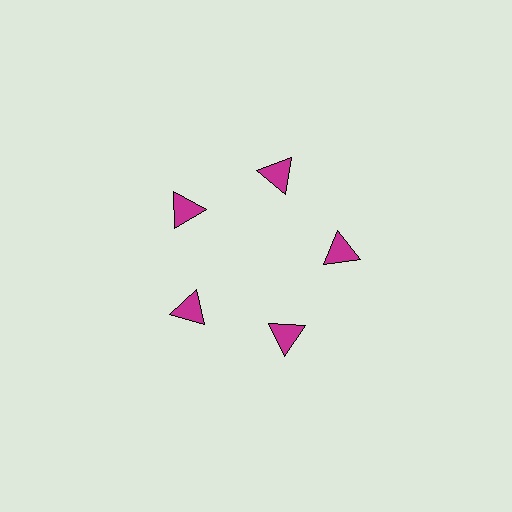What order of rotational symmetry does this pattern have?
This pattern has 5-fold rotational symmetry.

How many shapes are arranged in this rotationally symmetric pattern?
There are 5 shapes, arranged in 5 groups of 1.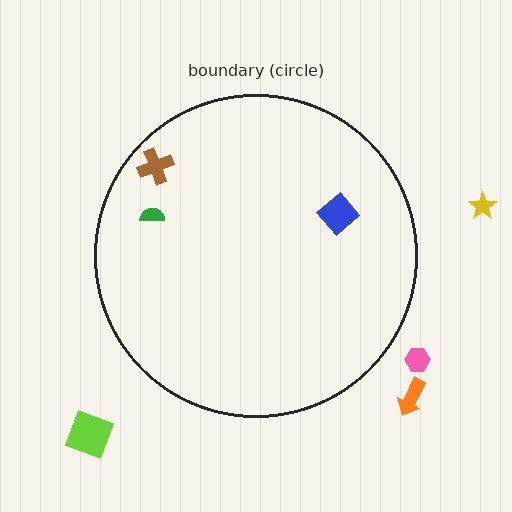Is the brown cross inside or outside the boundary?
Inside.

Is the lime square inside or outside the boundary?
Outside.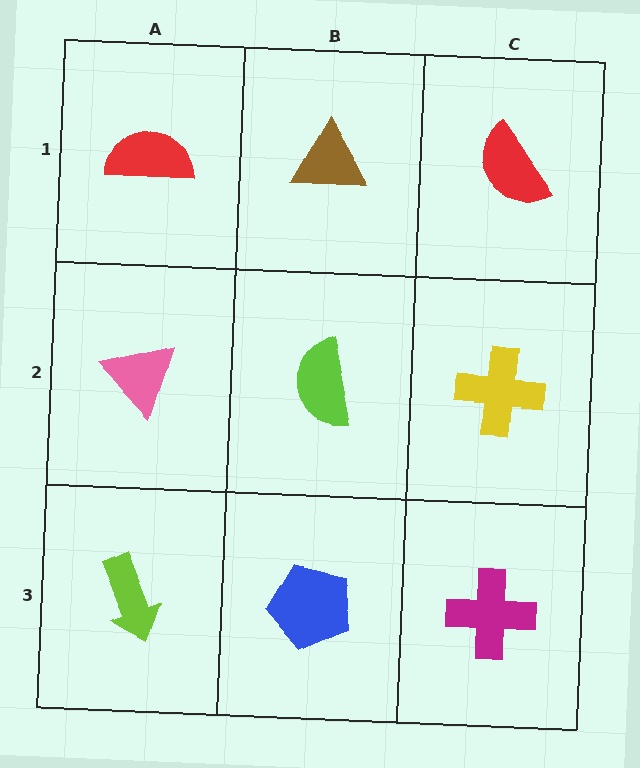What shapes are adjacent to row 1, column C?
A yellow cross (row 2, column C), a brown triangle (row 1, column B).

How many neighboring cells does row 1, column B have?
3.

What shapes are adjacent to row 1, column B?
A lime semicircle (row 2, column B), a red semicircle (row 1, column A), a red semicircle (row 1, column C).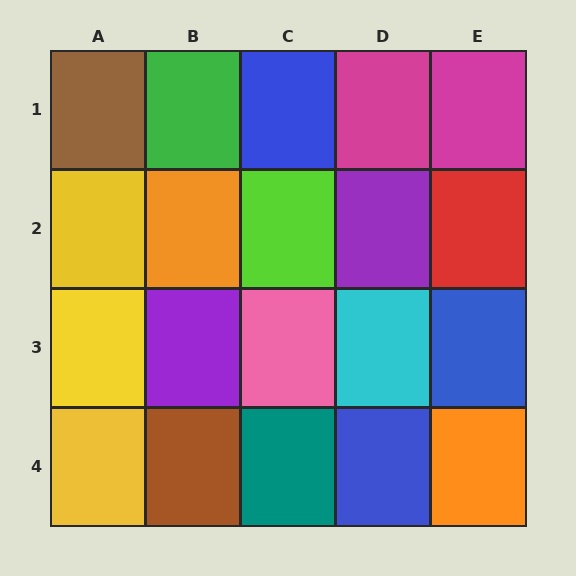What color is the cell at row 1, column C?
Blue.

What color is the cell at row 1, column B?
Green.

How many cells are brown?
2 cells are brown.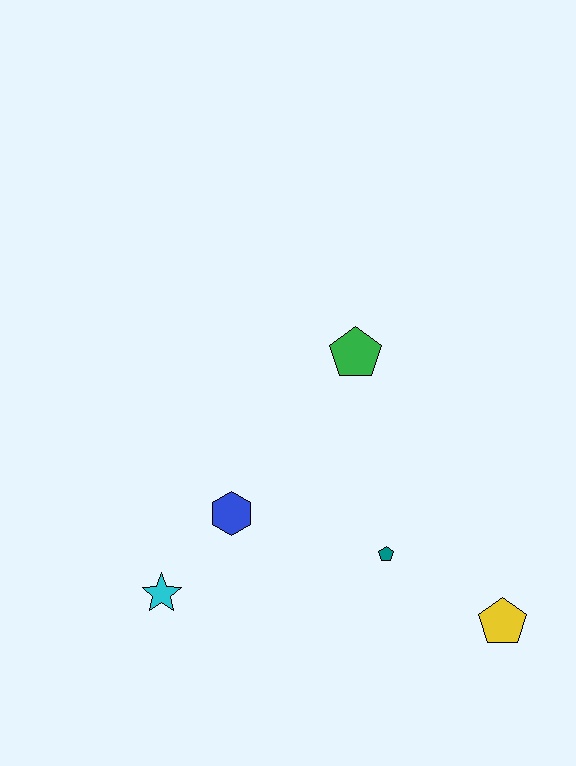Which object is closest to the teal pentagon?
The yellow pentagon is closest to the teal pentagon.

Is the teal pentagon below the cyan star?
No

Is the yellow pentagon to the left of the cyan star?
No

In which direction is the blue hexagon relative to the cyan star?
The blue hexagon is above the cyan star.